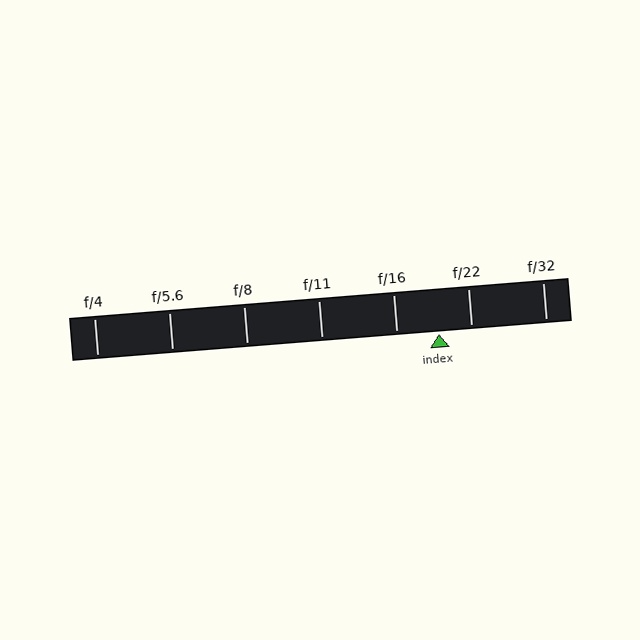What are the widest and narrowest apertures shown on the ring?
The widest aperture shown is f/4 and the narrowest is f/32.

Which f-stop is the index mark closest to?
The index mark is closest to f/22.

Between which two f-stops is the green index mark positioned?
The index mark is between f/16 and f/22.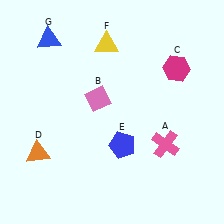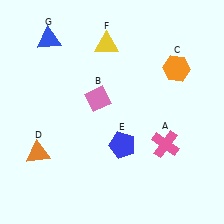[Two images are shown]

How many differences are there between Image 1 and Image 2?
There is 1 difference between the two images.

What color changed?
The hexagon (C) changed from magenta in Image 1 to orange in Image 2.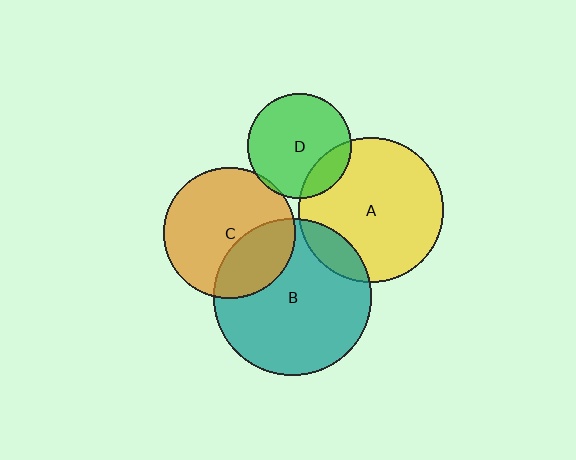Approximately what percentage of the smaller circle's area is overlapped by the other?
Approximately 20%.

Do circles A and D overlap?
Yes.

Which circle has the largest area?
Circle B (teal).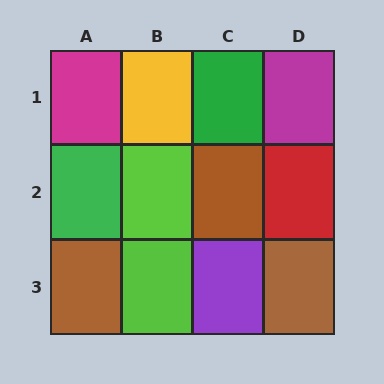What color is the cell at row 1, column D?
Magenta.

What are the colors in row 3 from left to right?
Brown, lime, purple, brown.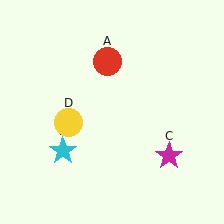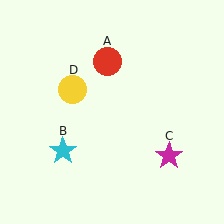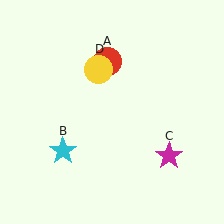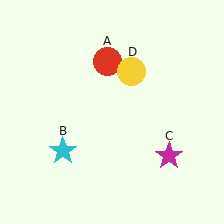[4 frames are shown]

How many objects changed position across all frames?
1 object changed position: yellow circle (object D).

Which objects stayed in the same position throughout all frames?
Red circle (object A) and cyan star (object B) and magenta star (object C) remained stationary.